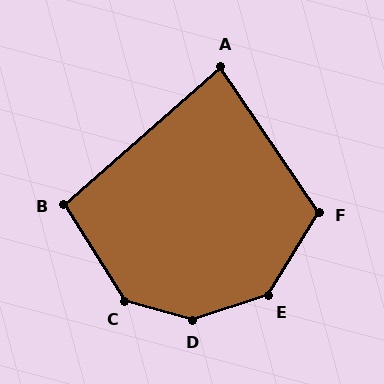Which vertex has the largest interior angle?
D, at approximately 146 degrees.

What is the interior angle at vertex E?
Approximately 140 degrees (obtuse).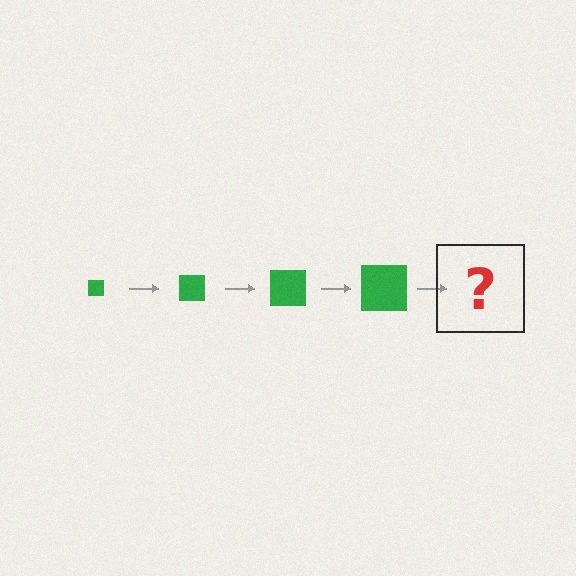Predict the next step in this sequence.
The next step is a green square, larger than the previous one.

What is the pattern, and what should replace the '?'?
The pattern is that the square gets progressively larger each step. The '?' should be a green square, larger than the previous one.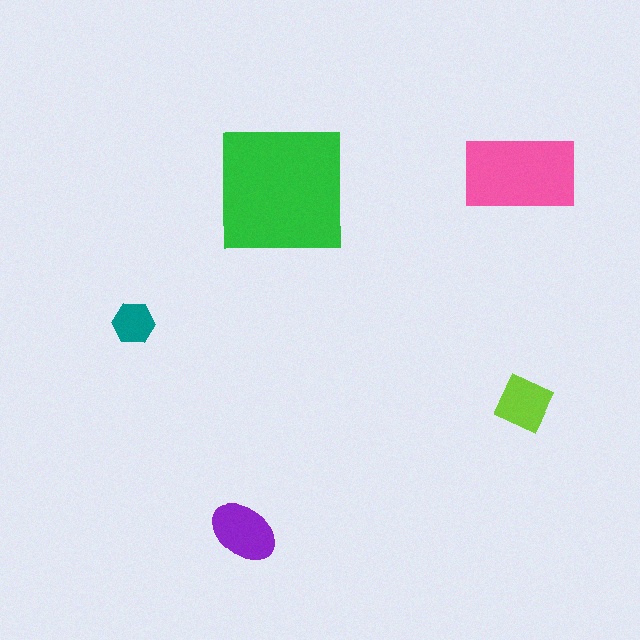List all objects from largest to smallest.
The green square, the pink rectangle, the purple ellipse, the lime diamond, the teal hexagon.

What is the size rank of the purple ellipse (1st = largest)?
3rd.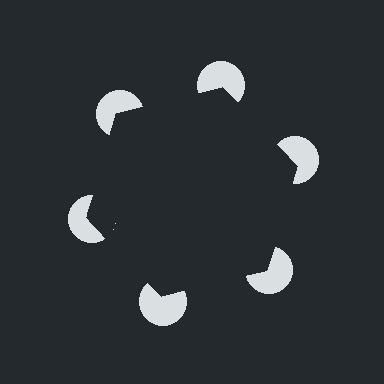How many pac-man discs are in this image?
There are 6 — one at each vertex of the illusory hexagon.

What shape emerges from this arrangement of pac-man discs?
An illusory hexagon — its edges are inferred from the aligned wedge cuts in the pac-man discs, not physically drawn.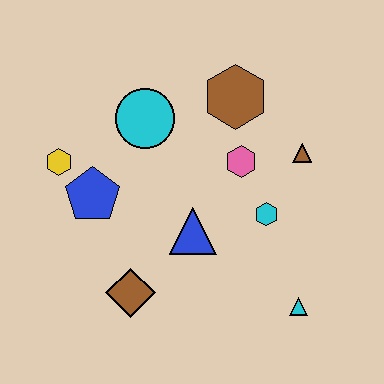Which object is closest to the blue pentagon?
The yellow hexagon is closest to the blue pentagon.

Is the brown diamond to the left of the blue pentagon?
No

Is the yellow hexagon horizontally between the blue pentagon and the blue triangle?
No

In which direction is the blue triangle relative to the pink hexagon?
The blue triangle is below the pink hexagon.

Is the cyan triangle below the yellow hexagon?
Yes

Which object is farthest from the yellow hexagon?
The cyan triangle is farthest from the yellow hexagon.